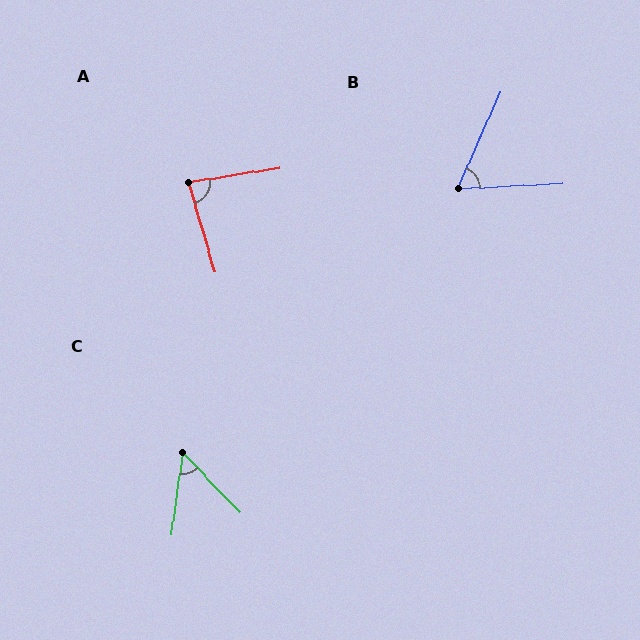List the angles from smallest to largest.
C (51°), B (63°), A (82°).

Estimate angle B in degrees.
Approximately 63 degrees.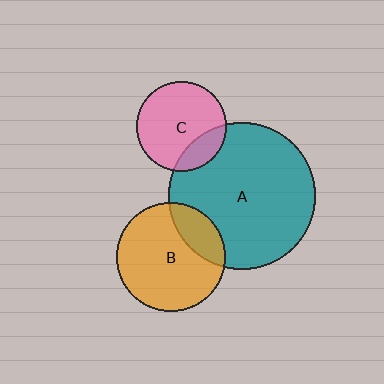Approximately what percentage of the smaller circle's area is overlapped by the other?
Approximately 20%.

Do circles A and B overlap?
Yes.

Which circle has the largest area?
Circle A (teal).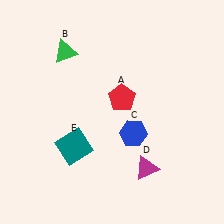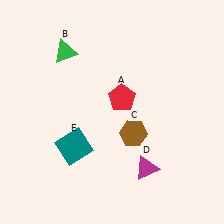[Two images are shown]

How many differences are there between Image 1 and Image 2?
There is 1 difference between the two images.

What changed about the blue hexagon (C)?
In Image 1, C is blue. In Image 2, it changed to brown.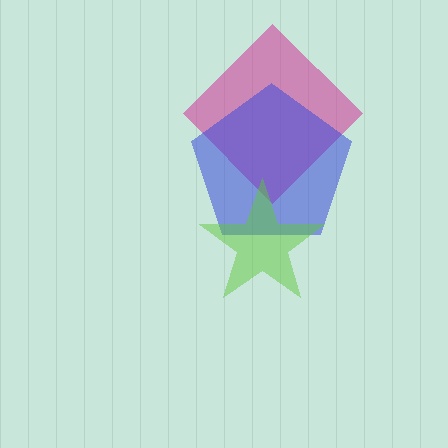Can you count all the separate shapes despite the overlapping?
Yes, there are 3 separate shapes.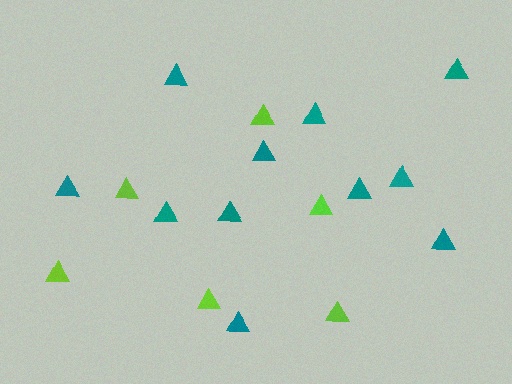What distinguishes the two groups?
There are 2 groups: one group of lime triangles (6) and one group of teal triangles (11).